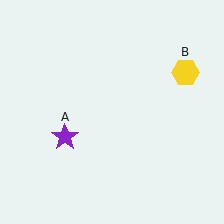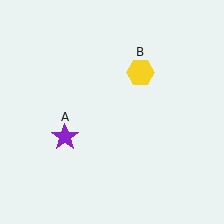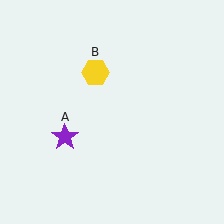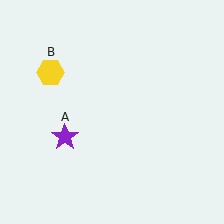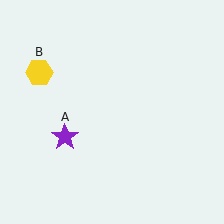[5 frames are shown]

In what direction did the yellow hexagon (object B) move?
The yellow hexagon (object B) moved left.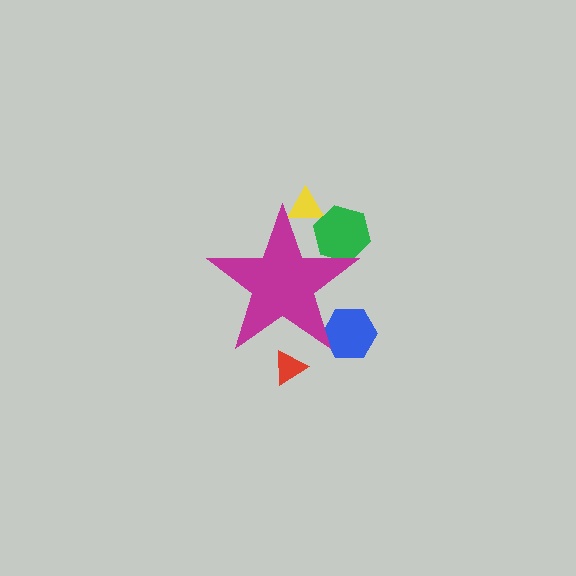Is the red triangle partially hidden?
Yes, the red triangle is partially hidden behind the magenta star.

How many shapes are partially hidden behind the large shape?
4 shapes are partially hidden.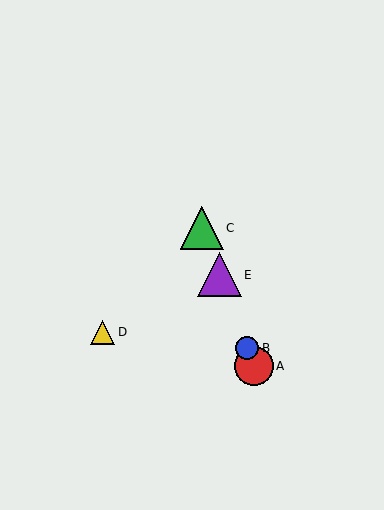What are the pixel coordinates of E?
Object E is at (219, 275).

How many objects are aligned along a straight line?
4 objects (A, B, C, E) are aligned along a straight line.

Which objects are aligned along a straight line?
Objects A, B, C, E are aligned along a straight line.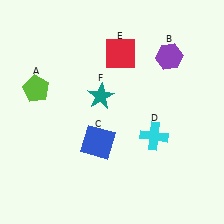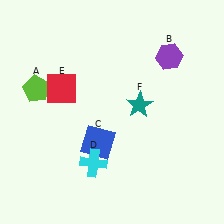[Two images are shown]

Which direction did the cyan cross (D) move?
The cyan cross (D) moved left.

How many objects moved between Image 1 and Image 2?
3 objects moved between the two images.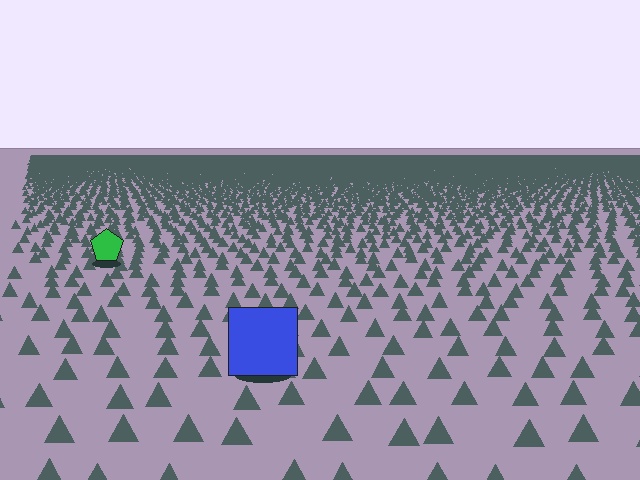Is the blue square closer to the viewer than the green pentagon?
Yes. The blue square is closer — you can tell from the texture gradient: the ground texture is coarser near it.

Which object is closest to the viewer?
The blue square is closest. The texture marks near it are larger and more spread out.